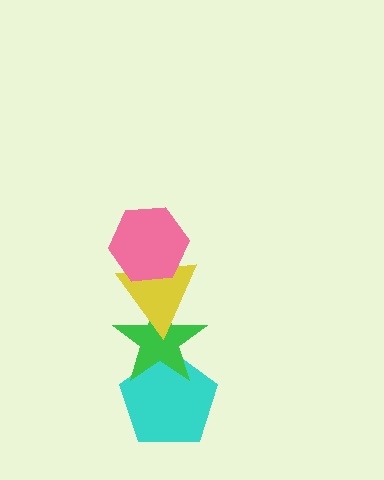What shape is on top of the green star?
The yellow triangle is on top of the green star.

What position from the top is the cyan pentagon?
The cyan pentagon is 4th from the top.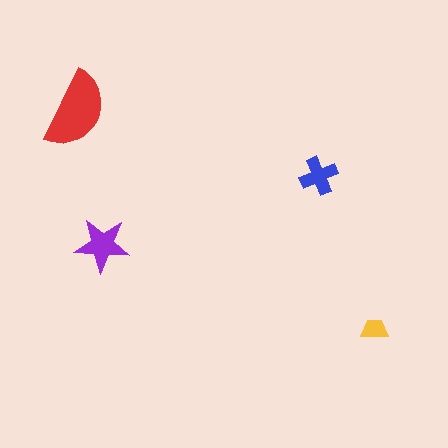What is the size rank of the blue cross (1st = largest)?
3rd.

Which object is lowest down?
The yellow trapezoid is bottommost.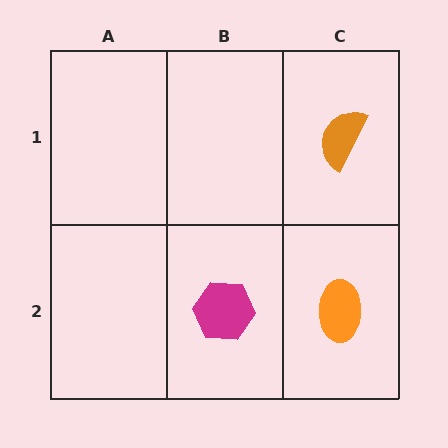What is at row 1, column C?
An orange semicircle.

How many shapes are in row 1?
1 shape.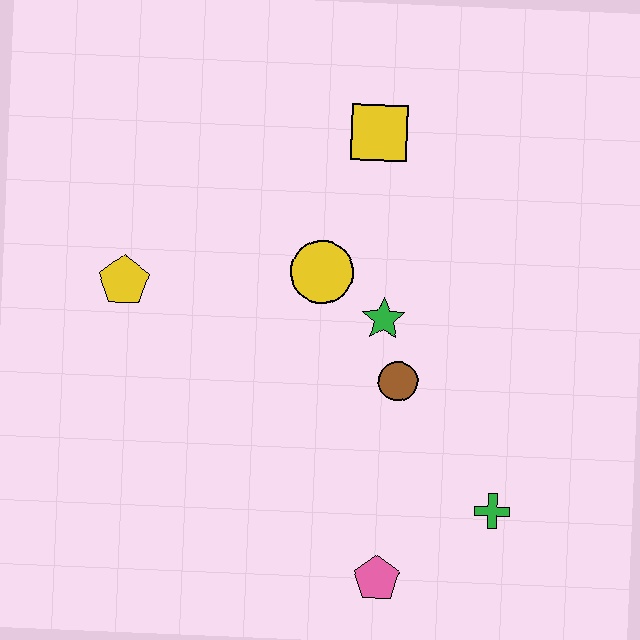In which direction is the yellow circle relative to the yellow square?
The yellow circle is below the yellow square.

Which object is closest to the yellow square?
The yellow circle is closest to the yellow square.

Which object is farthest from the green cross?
The yellow pentagon is farthest from the green cross.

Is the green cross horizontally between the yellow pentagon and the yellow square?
No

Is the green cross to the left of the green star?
No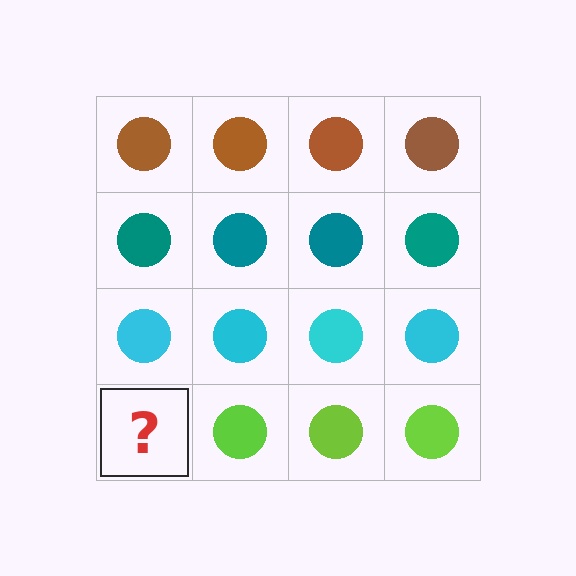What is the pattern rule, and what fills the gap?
The rule is that each row has a consistent color. The gap should be filled with a lime circle.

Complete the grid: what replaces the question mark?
The question mark should be replaced with a lime circle.